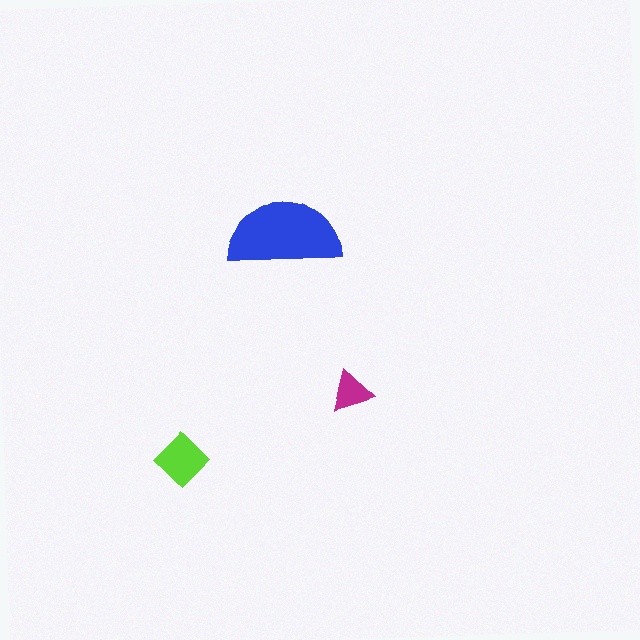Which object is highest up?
The blue semicircle is topmost.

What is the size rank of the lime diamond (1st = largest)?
2nd.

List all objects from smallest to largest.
The magenta triangle, the lime diamond, the blue semicircle.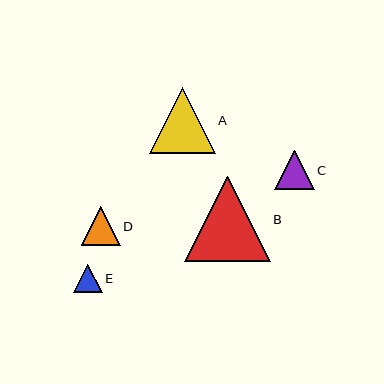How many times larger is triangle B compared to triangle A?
Triangle B is approximately 1.3 times the size of triangle A.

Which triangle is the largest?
Triangle B is the largest with a size of approximately 85 pixels.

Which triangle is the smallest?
Triangle E is the smallest with a size of approximately 29 pixels.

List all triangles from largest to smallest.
From largest to smallest: B, A, C, D, E.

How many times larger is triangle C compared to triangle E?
Triangle C is approximately 1.4 times the size of triangle E.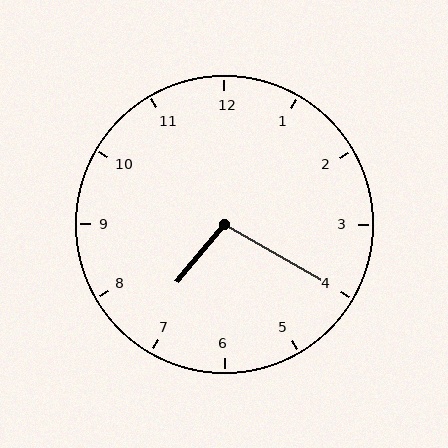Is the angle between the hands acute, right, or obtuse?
It is obtuse.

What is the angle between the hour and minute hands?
Approximately 100 degrees.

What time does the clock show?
7:20.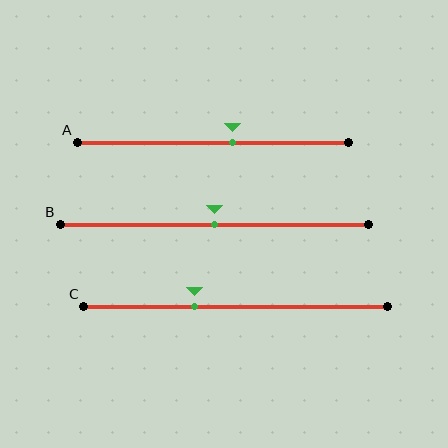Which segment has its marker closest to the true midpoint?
Segment B has its marker closest to the true midpoint.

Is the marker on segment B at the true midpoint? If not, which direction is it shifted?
Yes, the marker on segment B is at the true midpoint.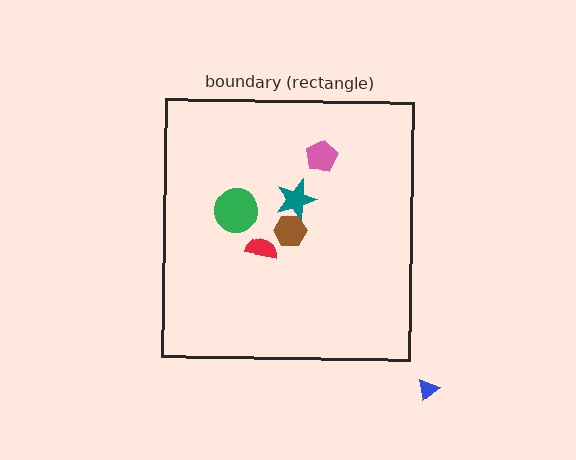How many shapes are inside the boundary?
5 inside, 1 outside.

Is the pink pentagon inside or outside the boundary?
Inside.